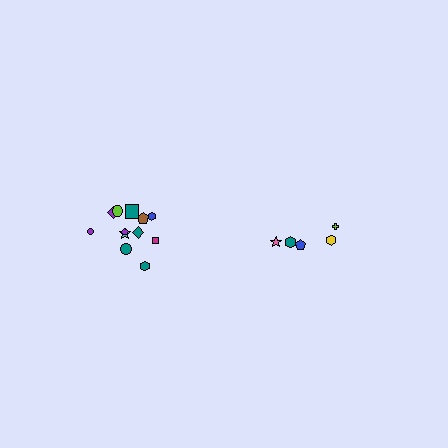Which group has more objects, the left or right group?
The left group.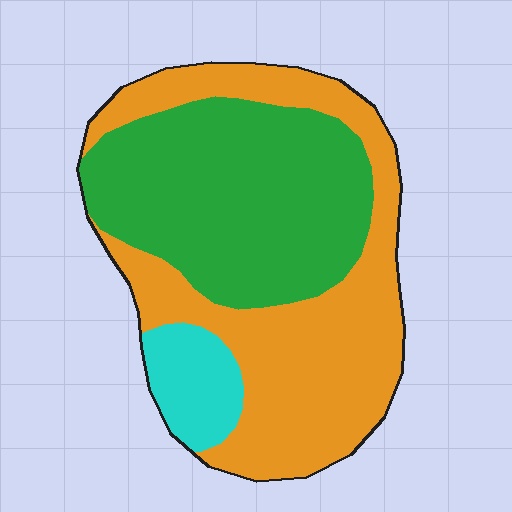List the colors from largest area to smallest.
From largest to smallest: orange, green, cyan.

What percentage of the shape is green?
Green takes up about two fifths (2/5) of the shape.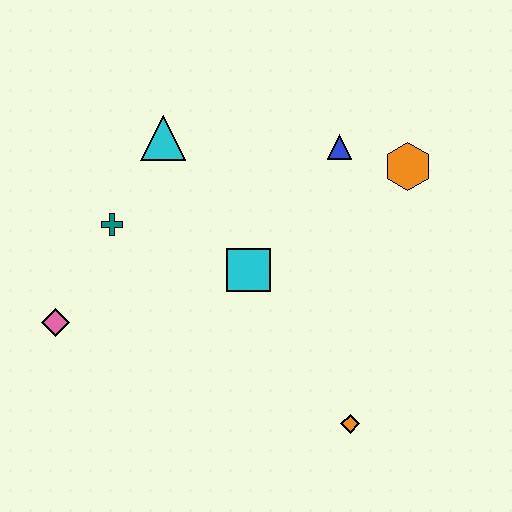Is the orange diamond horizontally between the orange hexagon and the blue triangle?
Yes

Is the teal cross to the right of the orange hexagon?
No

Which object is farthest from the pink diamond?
The orange hexagon is farthest from the pink diamond.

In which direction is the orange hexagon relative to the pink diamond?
The orange hexagon is to the right of the pink diamond.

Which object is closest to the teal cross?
The cyan triangle is closest to the teal cross.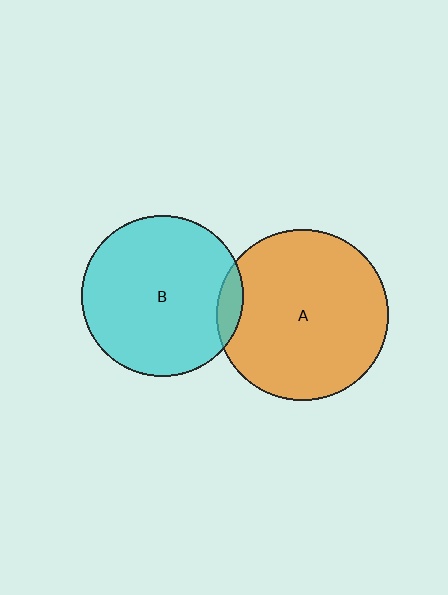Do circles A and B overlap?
Yes.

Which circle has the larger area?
Circle A (orange).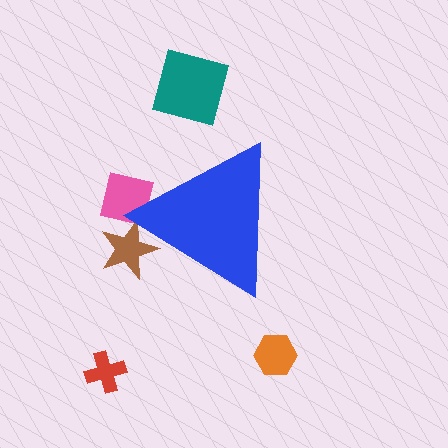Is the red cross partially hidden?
No, the red cross is fully visible.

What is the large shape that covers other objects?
A blue triangle.